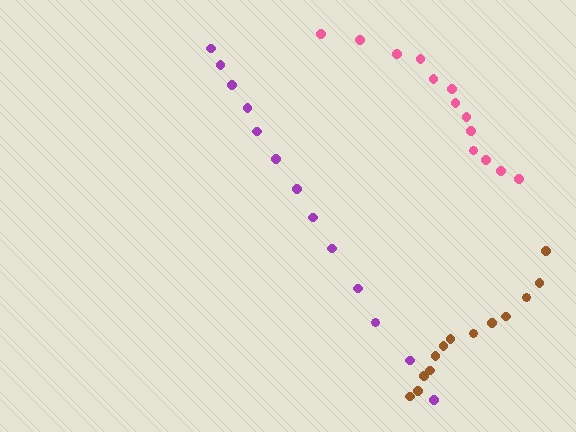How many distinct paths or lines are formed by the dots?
There are 3 distinct paths.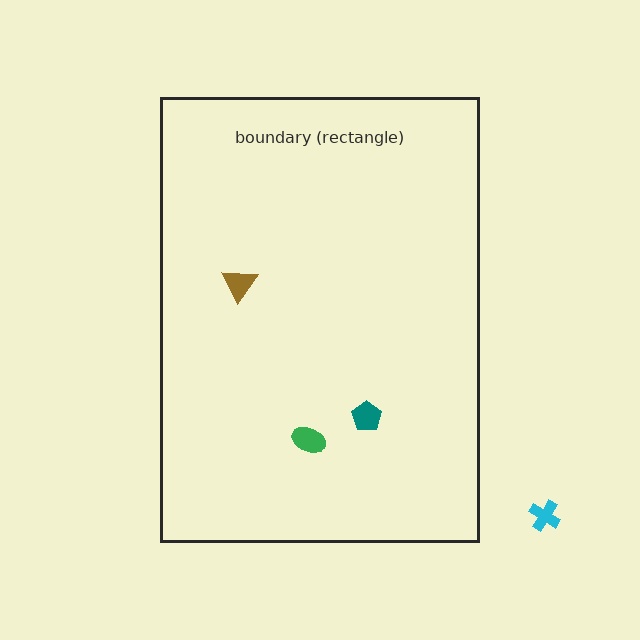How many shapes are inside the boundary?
3 inside, 1 outside.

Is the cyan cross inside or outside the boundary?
Outside.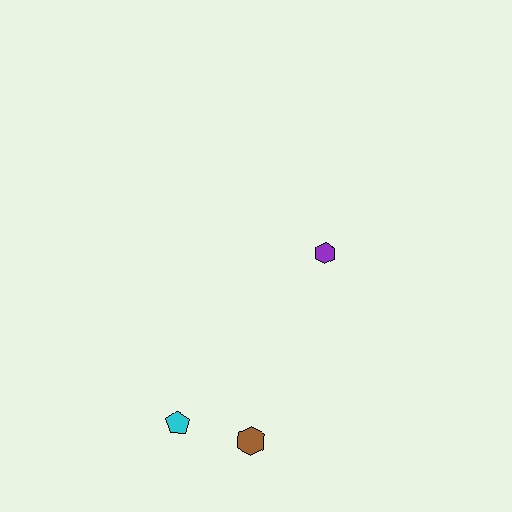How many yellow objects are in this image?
There are no yellow objects.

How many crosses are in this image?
There are no crosses.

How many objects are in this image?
There are 3 objects.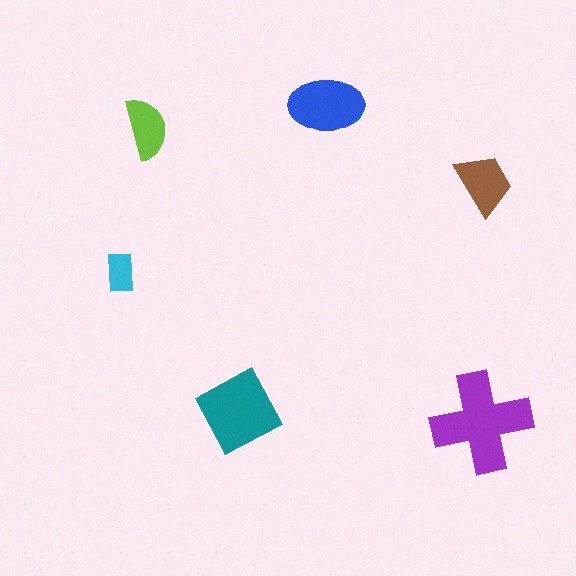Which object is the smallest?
The cyan rectangle.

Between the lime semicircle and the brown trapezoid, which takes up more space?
The brown trapezoid.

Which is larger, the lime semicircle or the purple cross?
The purple cross.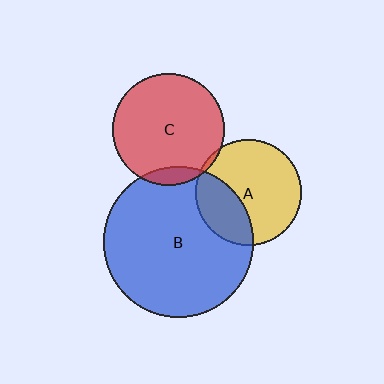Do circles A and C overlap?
Yes.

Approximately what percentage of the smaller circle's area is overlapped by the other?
Approximately 5%.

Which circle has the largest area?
Circle B (blue).